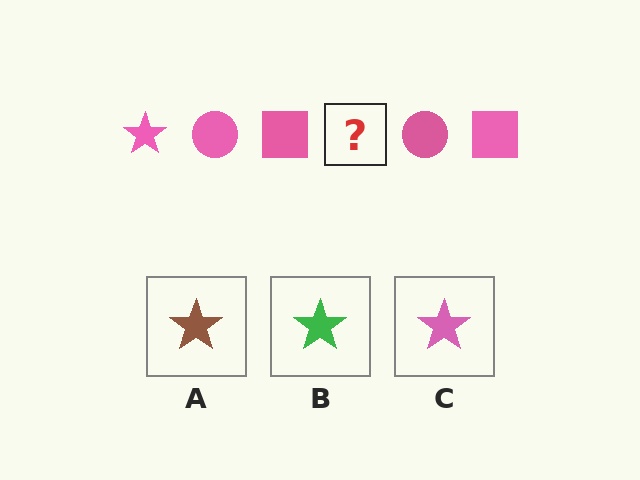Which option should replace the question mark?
Option C.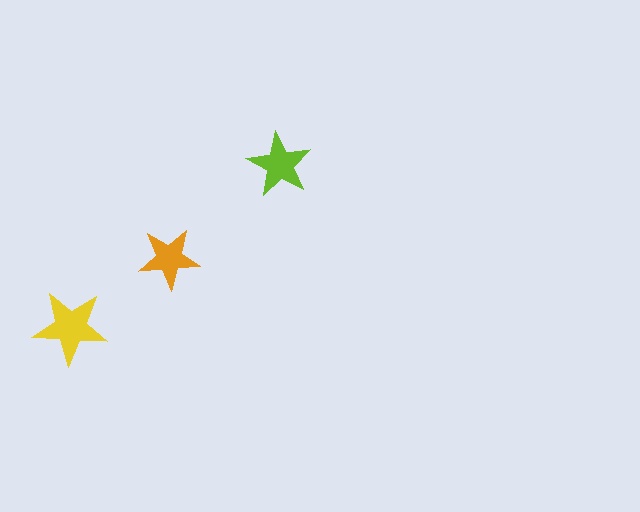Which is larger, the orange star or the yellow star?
The yellow one.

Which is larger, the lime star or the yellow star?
The yellow one.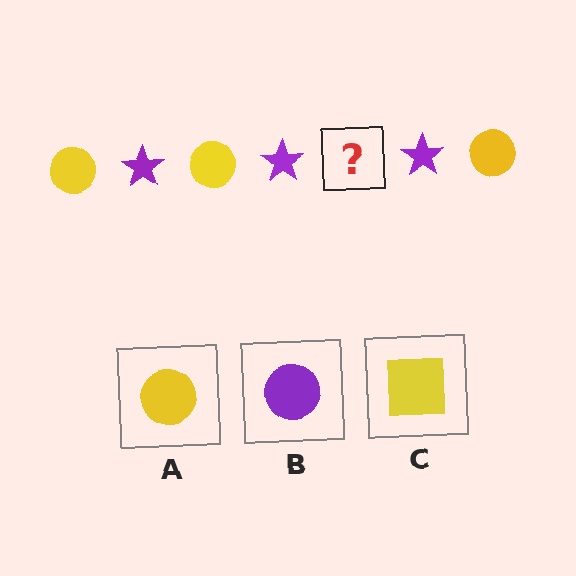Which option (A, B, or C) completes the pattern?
A.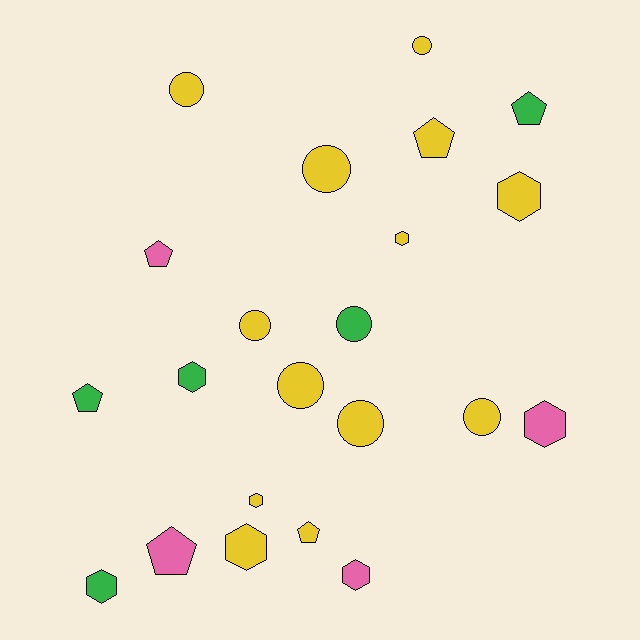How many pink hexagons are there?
There are 2 pink hexagons.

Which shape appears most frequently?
Circle, with 8 objects.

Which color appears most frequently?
Yellow, with 13 objects.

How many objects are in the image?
There are 22 objects.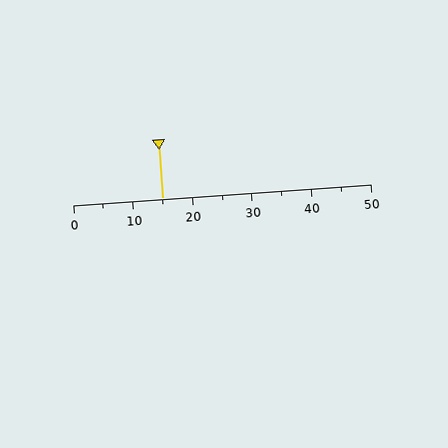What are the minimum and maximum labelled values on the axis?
The axis runs from 0 to 50.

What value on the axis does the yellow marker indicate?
The marker indicates approximately 15.